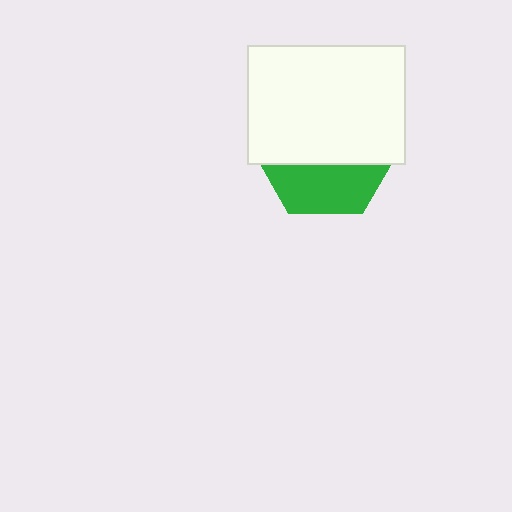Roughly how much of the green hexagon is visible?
A small part of it is visible (roughly 34%).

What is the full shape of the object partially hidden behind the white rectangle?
The partially hidden object is a green hexagon.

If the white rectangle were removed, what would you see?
You would see the complete green hexagon.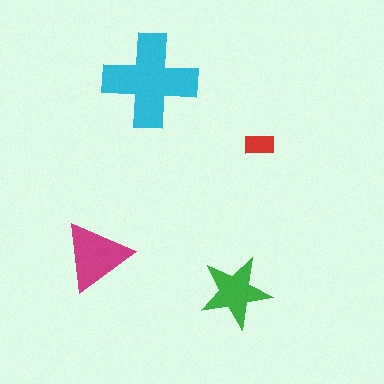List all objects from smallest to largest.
The red rectangle, the green star, the magenta triangle, the cyan cross.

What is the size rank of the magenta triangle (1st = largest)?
2nd.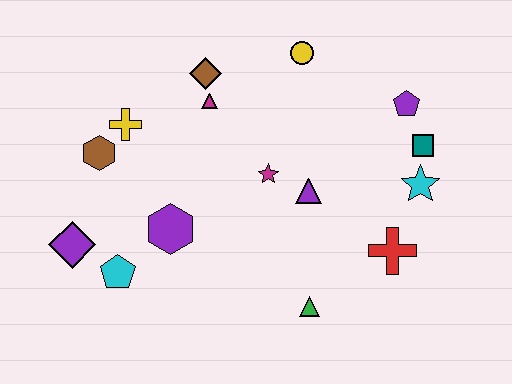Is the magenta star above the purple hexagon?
Yes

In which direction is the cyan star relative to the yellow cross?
The cyan star is to the right of the yellow cross.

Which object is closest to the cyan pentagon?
The purple diamond is closest to the cyan pentagon.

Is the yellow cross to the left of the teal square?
Yes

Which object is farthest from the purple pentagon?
The purple diamond is farthest from the purple pentagon.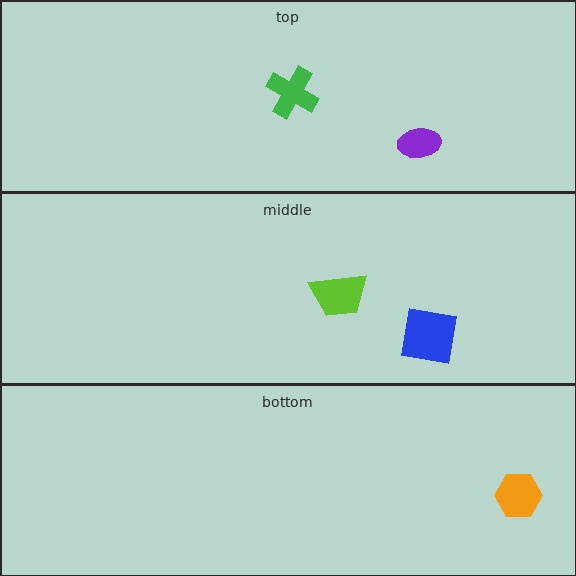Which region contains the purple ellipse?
The top region.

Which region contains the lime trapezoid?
The middle region.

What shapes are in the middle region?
The blue square, the lime trapezoid.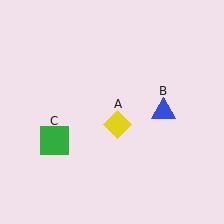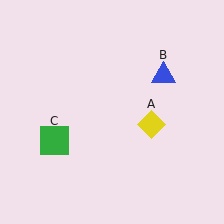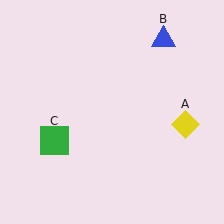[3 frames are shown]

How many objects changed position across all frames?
2 objects changed position: yellow diamond (object A), blue triangle (object B).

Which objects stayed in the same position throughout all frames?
Green square (object C) remained stationary.